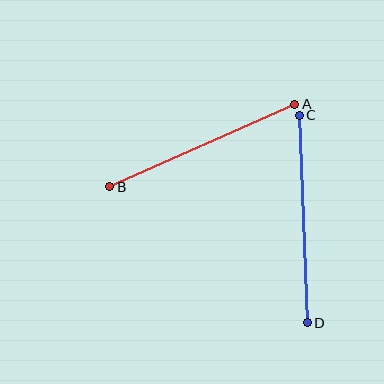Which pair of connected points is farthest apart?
Points C and D are farthest apart.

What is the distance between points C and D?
The distance is approximately 208 pixels.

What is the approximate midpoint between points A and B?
The midpoint is at approximately (202, 146) pixels.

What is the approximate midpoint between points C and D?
The midpoint is at approximately (303, 219) pixels.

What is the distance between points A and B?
The distance is approximately 203 pixels.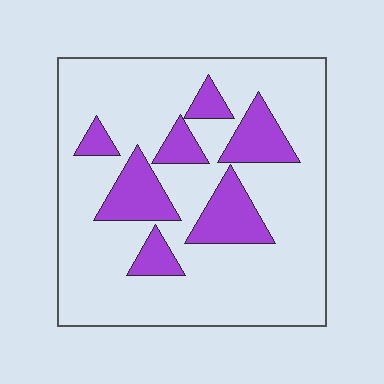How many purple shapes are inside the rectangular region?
7.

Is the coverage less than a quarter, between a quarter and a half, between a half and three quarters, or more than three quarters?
Less than a quarter.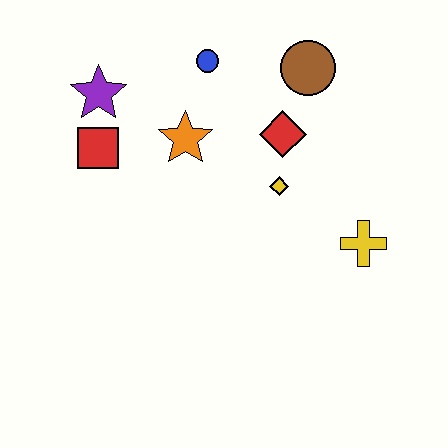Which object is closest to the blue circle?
The orange star is closest to the blue circle.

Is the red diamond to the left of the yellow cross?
Yes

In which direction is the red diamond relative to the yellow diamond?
The red diamond is above the yellow diamond.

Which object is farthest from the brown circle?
The red square is farthest from the brown circle.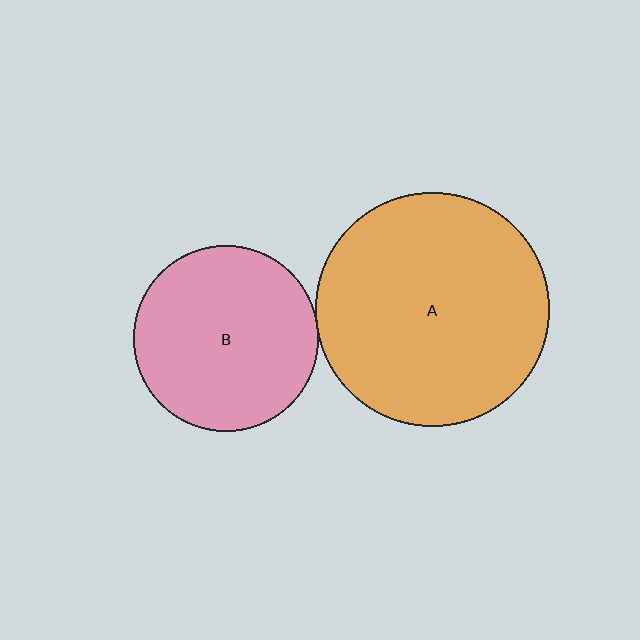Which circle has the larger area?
Circle A (orange).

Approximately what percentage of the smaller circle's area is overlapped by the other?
Approximately 5%.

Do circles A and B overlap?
Yes.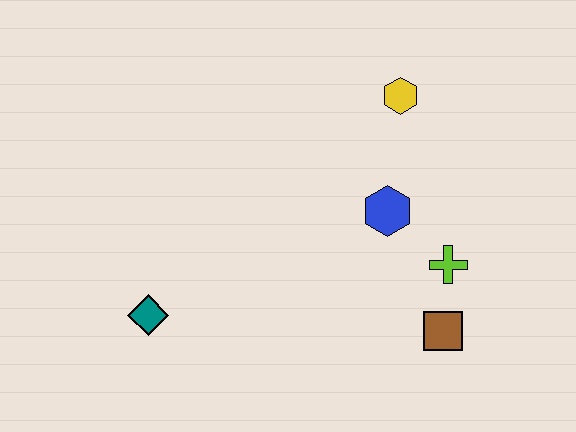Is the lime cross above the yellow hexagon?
No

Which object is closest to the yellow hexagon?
The blue hexagon is closest to the yellow hexagon.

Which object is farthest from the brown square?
The teal diamond is farthest from the brown square.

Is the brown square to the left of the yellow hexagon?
No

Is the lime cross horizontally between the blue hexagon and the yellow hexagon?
No